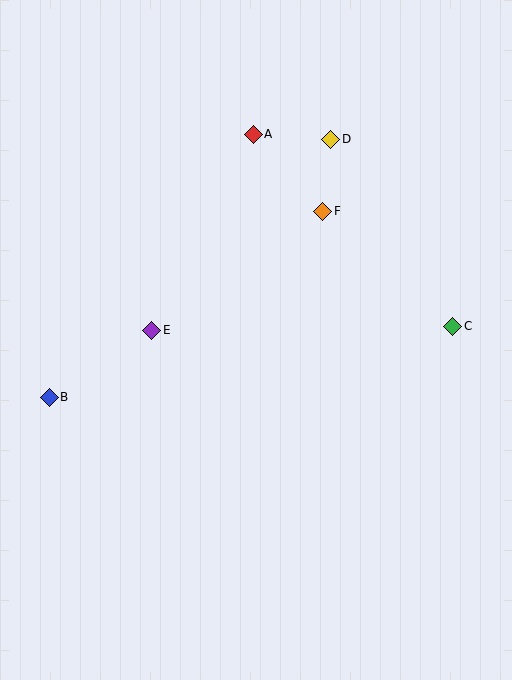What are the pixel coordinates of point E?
Point E is at (152, 330).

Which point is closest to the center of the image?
Point E at (152, 330) is closest to the center.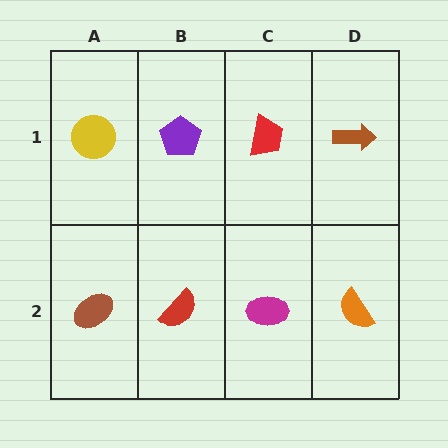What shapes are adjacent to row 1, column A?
A brown ellipse (row 2, column A), a purple pentagon (row 1, column B).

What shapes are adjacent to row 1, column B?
A red semicircle (row 2, column B), a yellow circle (row 1, column A), a red trapezoid (row 1, column C).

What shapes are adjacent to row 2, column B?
A purple pentagon (row 1, column B), a brown ellipse (row 2, column A), a magenta ellipse (row 2, column C).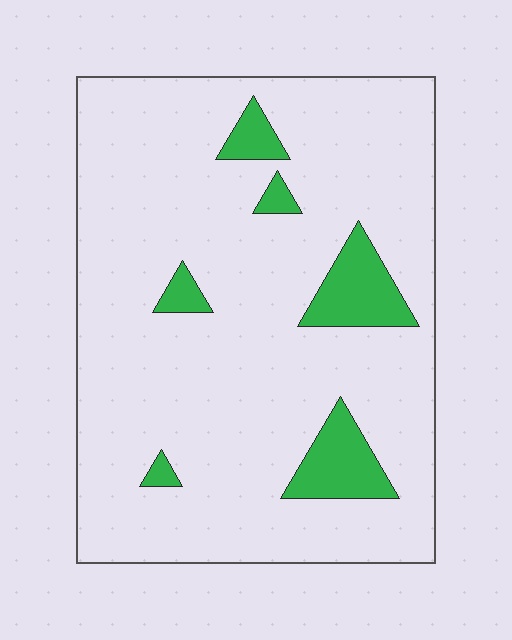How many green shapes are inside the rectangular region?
6.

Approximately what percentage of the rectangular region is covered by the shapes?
Approximately 10%.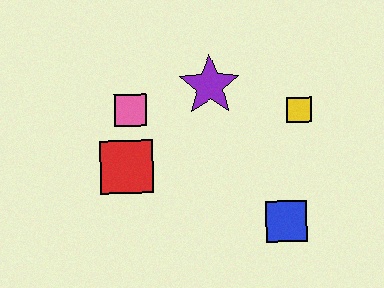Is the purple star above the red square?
Yes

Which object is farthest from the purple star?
The blue square is farthest from the purple star.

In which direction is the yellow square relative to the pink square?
The yellow square is to the right of the pink square.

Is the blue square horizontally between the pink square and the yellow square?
Yes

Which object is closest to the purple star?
The pink square is closest to the purple star.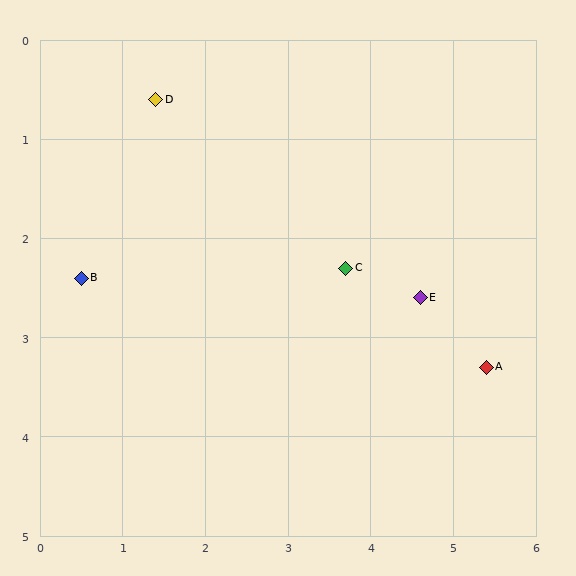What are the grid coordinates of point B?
Point B is at approximately (0.5, 2.4).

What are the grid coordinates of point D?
Point D is at approximately (1.4, 0.6).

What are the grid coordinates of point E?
Point E is at approximately (4.6, 2.6).